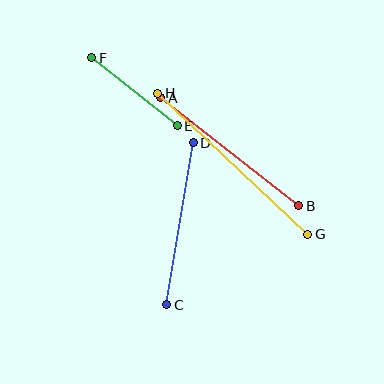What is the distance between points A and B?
The distance is approximately 175 pixels.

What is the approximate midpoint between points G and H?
The midpoint is at approximately (233, 164) pixels.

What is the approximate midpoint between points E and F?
The midpoint is at approximately (134, 92) pixels.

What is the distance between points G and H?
The distance is approximately 206 pixels.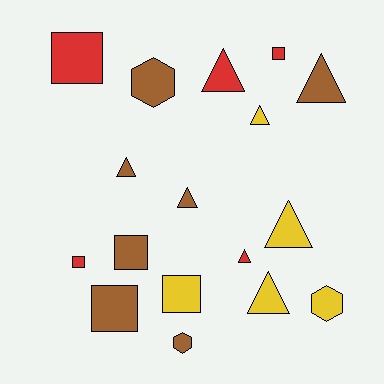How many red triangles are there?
There are 2 red triangles.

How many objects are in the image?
There are 17 objects.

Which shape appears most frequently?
Triangle, with 8 objects.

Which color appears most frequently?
Brown, with 7 objects.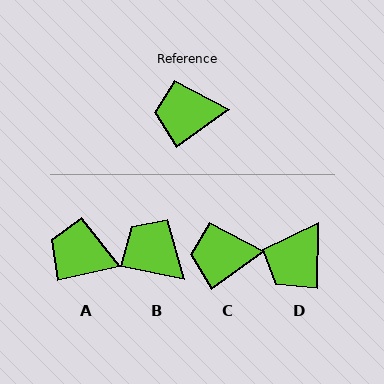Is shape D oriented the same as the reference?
No, it is off by about 53 degrees.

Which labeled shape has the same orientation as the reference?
C.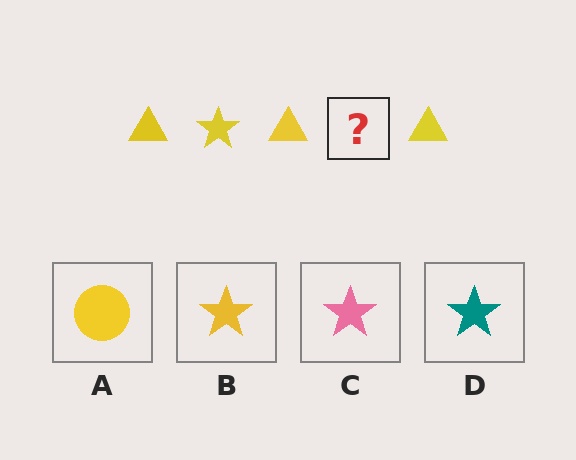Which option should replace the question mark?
Option B.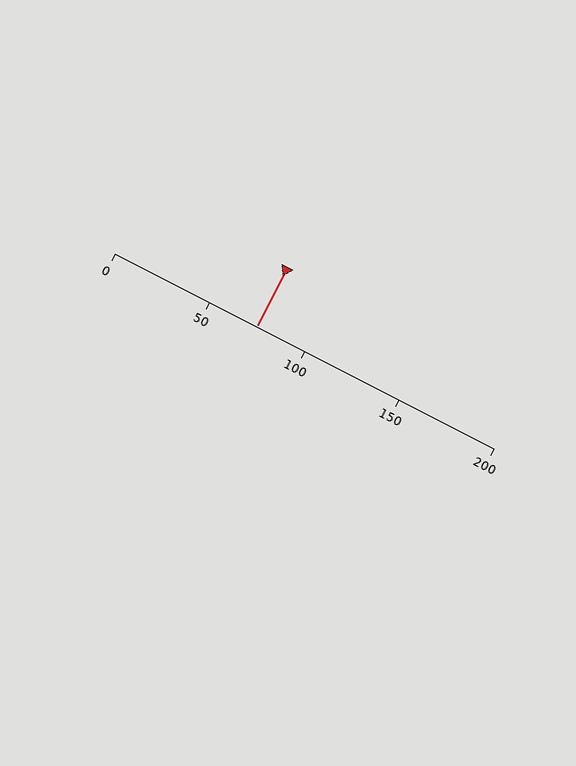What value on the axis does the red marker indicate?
The marker indicates approximately 75.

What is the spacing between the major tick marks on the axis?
The major ticks are spaced 50 apart.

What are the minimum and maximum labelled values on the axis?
The axis runs from 0 to 200.